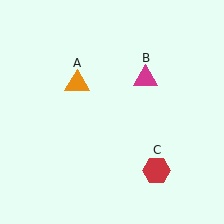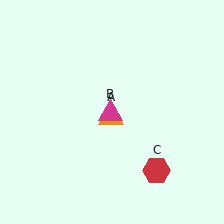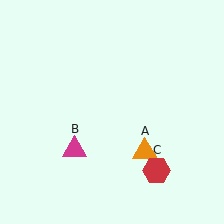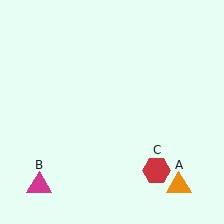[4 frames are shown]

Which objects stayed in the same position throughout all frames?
Red hexagon (object C) remained stationary.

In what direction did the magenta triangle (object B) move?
The magenta triangle (object B) moved down and to the left.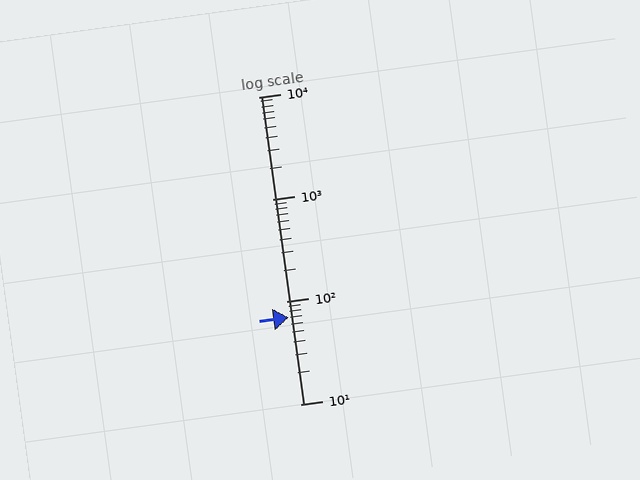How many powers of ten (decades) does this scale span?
The scale spans 3 decades, from 10 to 10000.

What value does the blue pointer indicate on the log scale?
The pointer indicates approximately 70.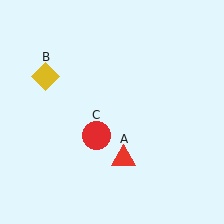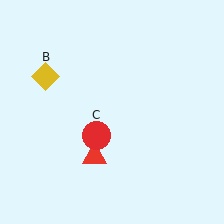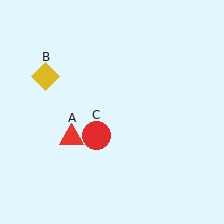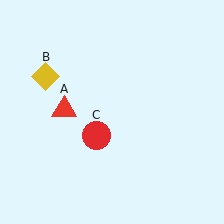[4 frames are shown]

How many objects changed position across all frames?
1 object changed position: red triangle (object A).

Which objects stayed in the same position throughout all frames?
Yellow diamond (object B) and red circle (object C) remained stationary.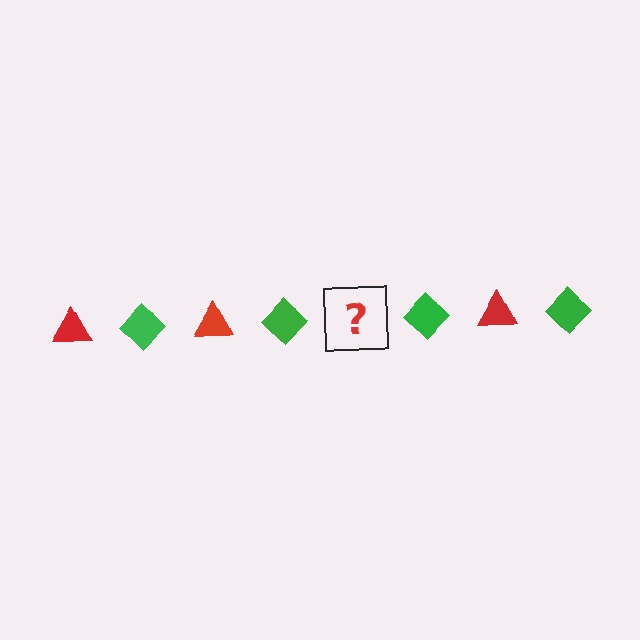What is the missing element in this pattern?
The missing element is a red triangle.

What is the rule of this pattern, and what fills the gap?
The rule is that the pattern alternates between red triangle and green diamond. The gap should be filled with a red triangle.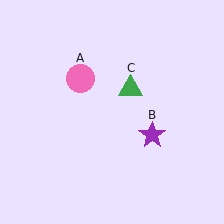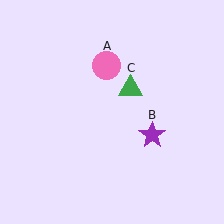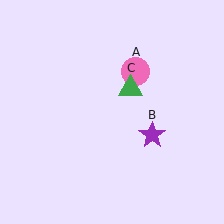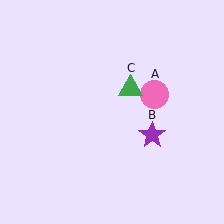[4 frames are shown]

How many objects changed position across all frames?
1 object changed position: pink circle (object A).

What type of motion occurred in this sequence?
The pink circle (object A) rotated clockwise around the center of the scene.